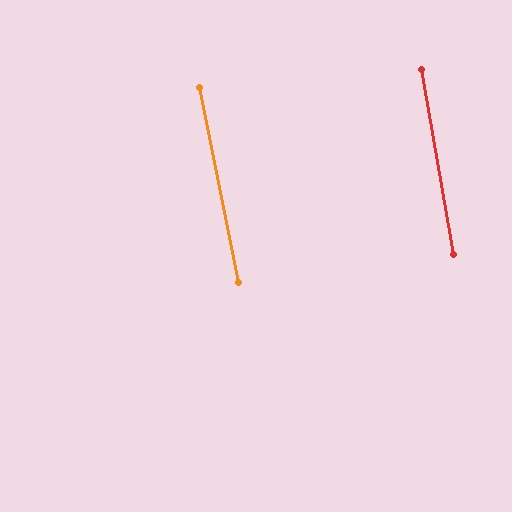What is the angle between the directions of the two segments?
Approximately 2 degrees.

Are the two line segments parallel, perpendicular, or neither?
Parallel — their directions differ by only 1.7°.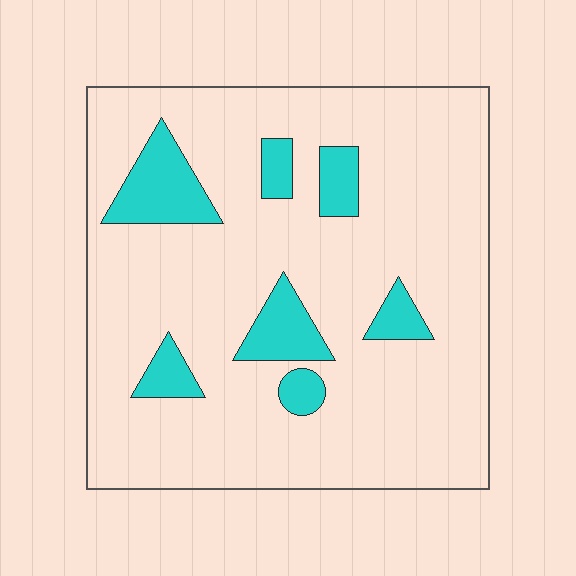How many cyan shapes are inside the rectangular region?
7.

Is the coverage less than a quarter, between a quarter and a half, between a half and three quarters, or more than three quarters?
Less than a quarter.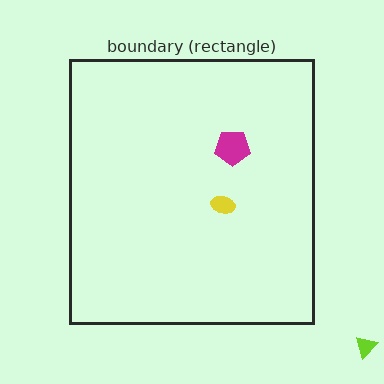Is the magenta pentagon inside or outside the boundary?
Inside.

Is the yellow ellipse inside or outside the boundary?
Inside.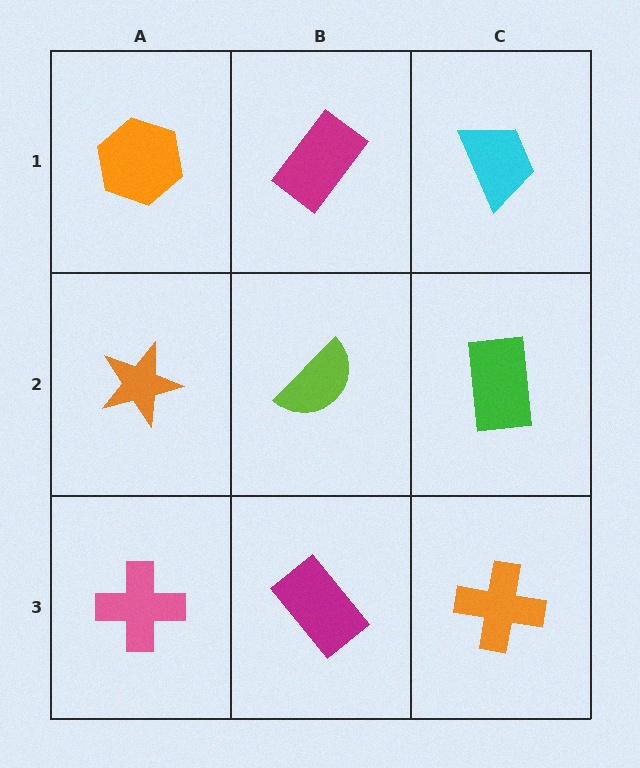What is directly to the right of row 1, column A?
A magenta rectangle.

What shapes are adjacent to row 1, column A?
An orange star (row 2, column A), a magenta rectangle (row 1, column B).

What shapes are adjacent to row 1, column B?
A lime semicircle (row 2, column B), an orange hexagon (row 1, column A), a cyan trapezoid (row 1, column C).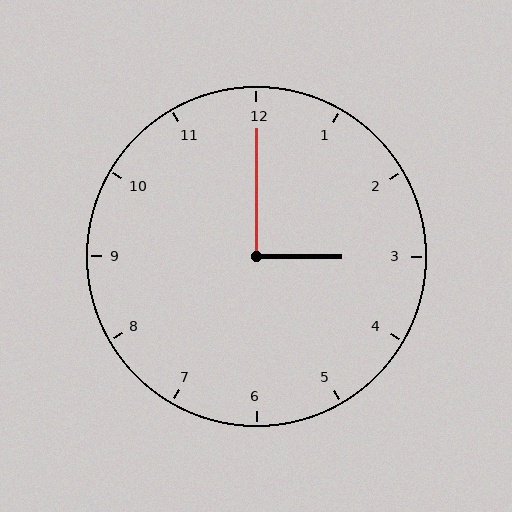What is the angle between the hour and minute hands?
Approximately 90 degrees.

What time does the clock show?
3:00.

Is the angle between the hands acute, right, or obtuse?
It is right.